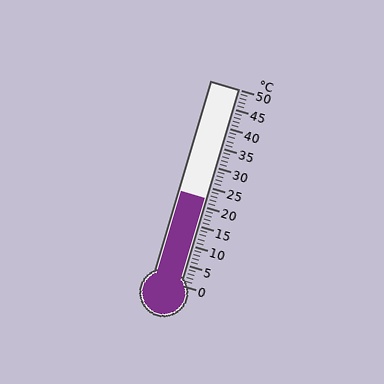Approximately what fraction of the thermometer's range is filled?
The thermometer is filled to approximately 45% of its range.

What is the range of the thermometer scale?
The thermometer scale ranges from 0°C to 50°C.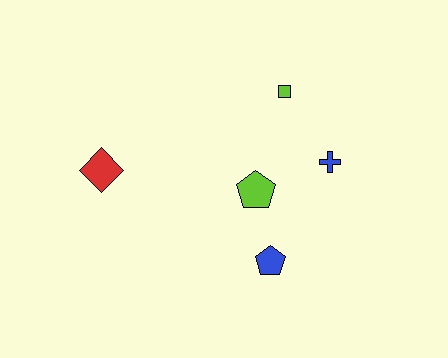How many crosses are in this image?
There is 1 cross.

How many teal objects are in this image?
There are no teal objects.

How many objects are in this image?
There are 5 objects.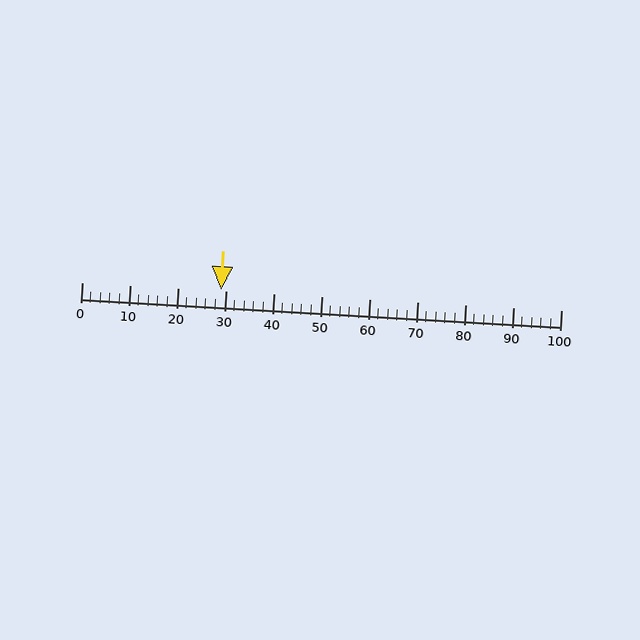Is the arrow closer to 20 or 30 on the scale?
The arrow is closer to 30.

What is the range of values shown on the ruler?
The ruler shows values from 0 to 100.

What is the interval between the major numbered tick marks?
The major tick marks are spaced 10 units apart.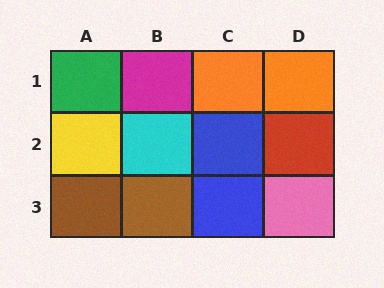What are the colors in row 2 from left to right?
Yellow, cyan, blue, red.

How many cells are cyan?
1 cell is cyan.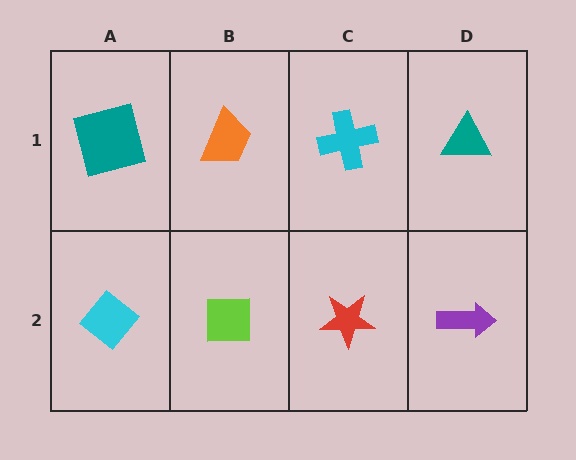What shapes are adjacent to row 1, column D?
A purple arrow (row 2, column D), a cyan cross (row 1, column C).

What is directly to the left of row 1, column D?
A cyan cross.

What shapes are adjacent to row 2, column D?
A teal triangle (row 1, column D), a red star (row 2, column C).